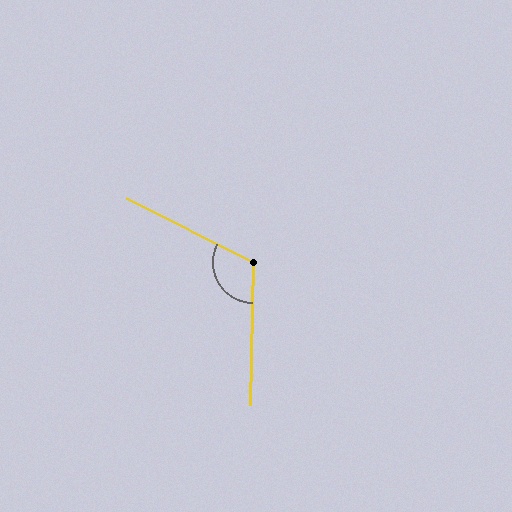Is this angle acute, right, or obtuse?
It is obtuse.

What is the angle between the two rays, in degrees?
Approximately 116 degrees.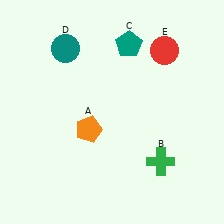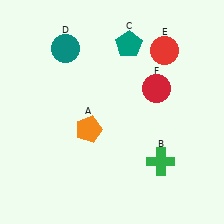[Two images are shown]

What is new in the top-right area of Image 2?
A red circle (F) was added in the top-right area of Image 2.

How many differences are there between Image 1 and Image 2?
There is 1 difference between the two images.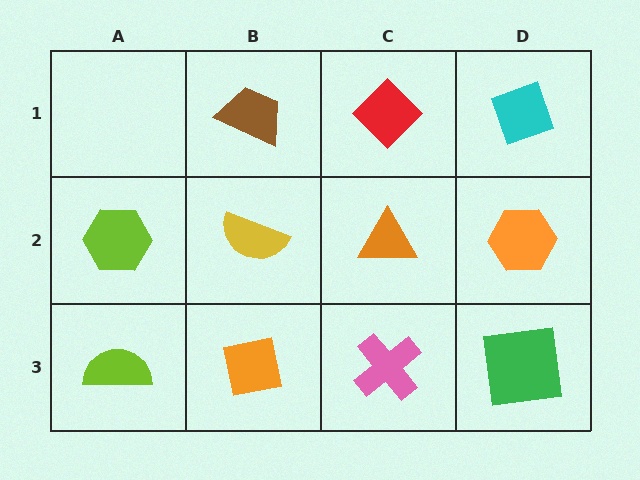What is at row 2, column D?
An orange hexagon.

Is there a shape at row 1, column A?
No, that cell is empty.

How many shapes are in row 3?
4 shapes.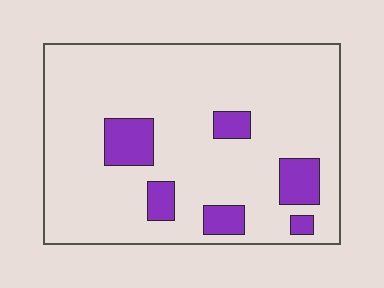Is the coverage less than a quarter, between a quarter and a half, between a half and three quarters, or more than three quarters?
Less than a quarter.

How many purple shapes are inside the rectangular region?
6.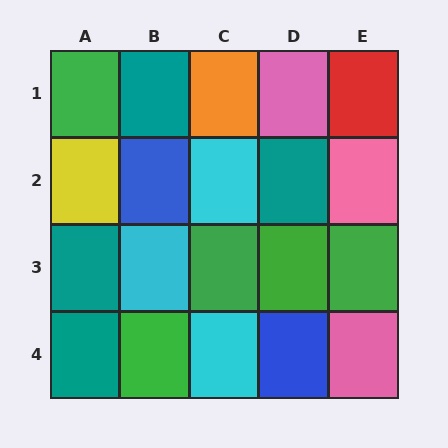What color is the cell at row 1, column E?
Red.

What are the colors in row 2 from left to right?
Yellow, blue, cyan, teal, pink.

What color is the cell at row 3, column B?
Cyan.